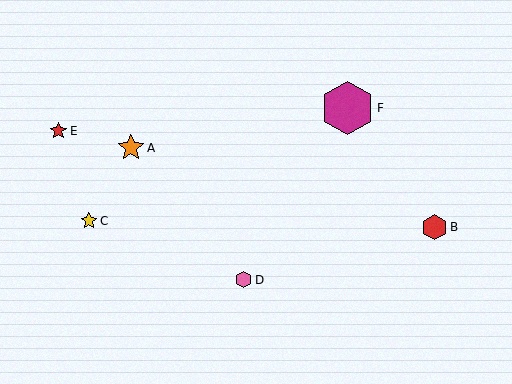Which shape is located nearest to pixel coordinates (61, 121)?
The red star (labeled E) at (58, 131) is nearest to that location.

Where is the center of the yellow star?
The center of the yellow star is at (89, 221).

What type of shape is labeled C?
Shape C is a yellow star.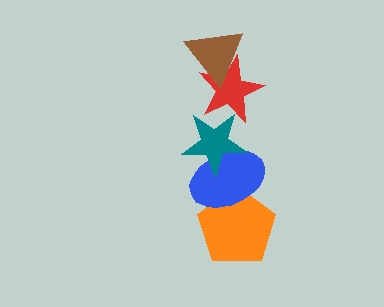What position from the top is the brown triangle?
The brown triangle is 1st from the top.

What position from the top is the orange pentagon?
The orange pentagon is 5th from the top.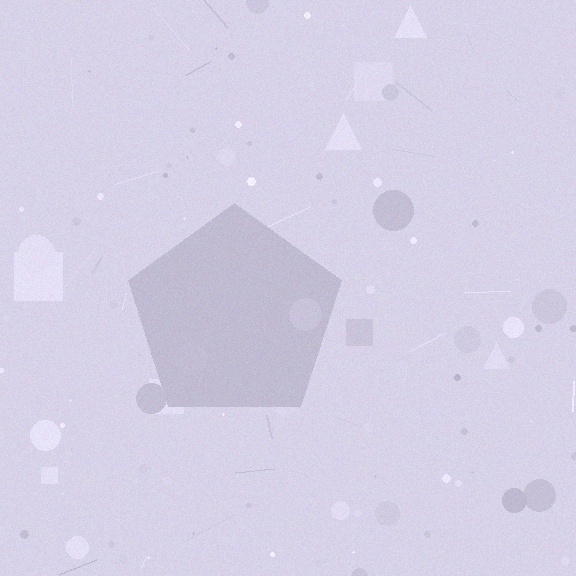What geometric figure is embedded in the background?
A pentagon is embedded in the background.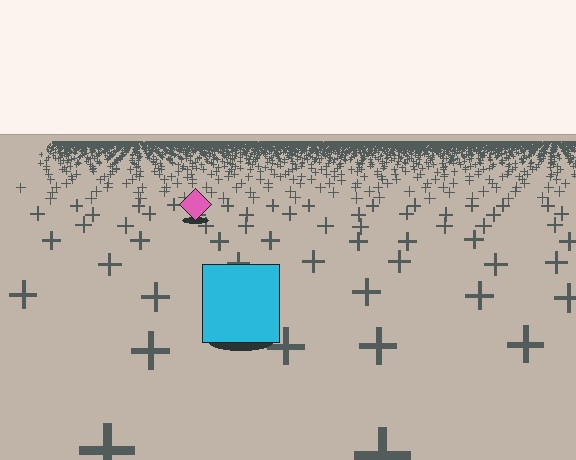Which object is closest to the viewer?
The cyan square is closest. The texture marks near it are larger and more spread out.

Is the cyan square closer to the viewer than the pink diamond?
Yes. The cyan square is closer — you can tell from the texture gradient: the ground texture is coarser near it.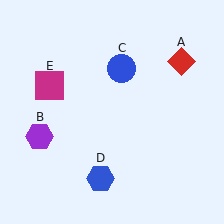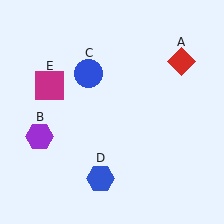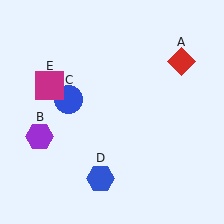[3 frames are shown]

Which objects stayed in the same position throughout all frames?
Red diamond (object A) and purple hexagon (object B) and blue hexagon (object D) and magenta square (object E) remained stationary.